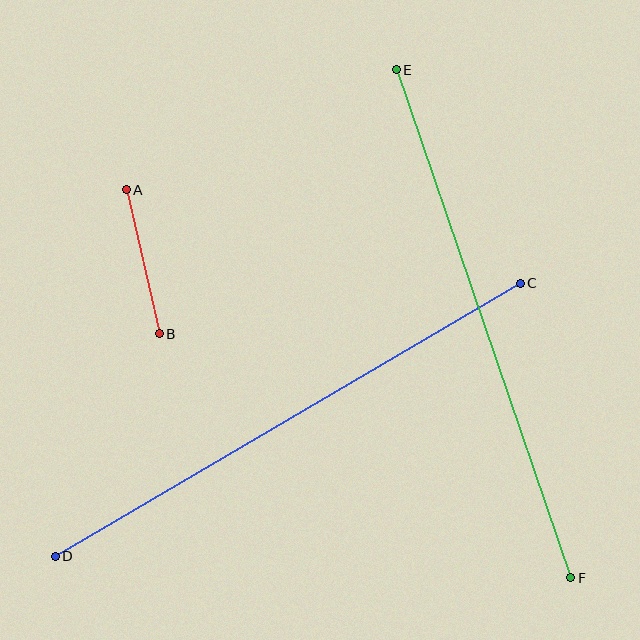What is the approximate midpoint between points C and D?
The midpoint is at approximately (288, 420) pixels.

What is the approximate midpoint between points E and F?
The midpoint is at approximately (483, 324) pixels.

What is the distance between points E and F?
The distance is approximately 537 pixels.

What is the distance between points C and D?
The distance is approximately 539 pixels.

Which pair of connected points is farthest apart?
Points C and D are farthest apart.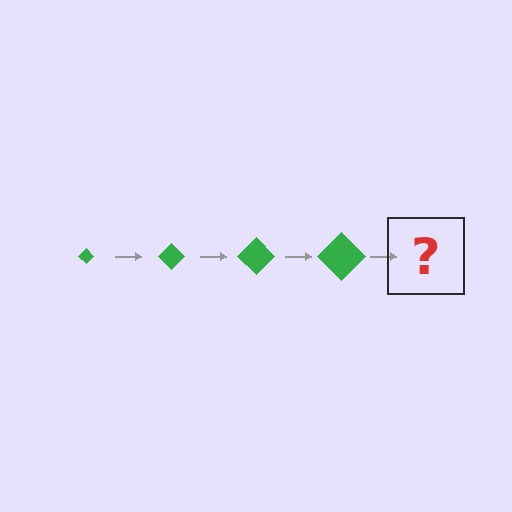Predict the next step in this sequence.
The next step is a green diamond, larger than the previous one.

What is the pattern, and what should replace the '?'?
The pattern is that the diamond gets progressively larger each step. The '?' should be a green diamond, larger than the previous one.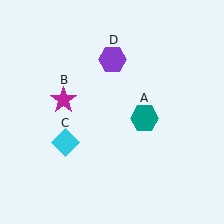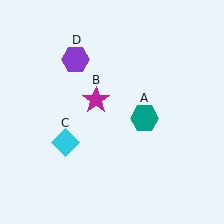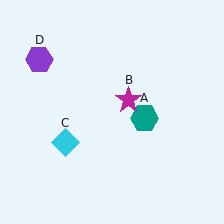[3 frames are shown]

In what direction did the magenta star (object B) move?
The magenta star (object B) moved right.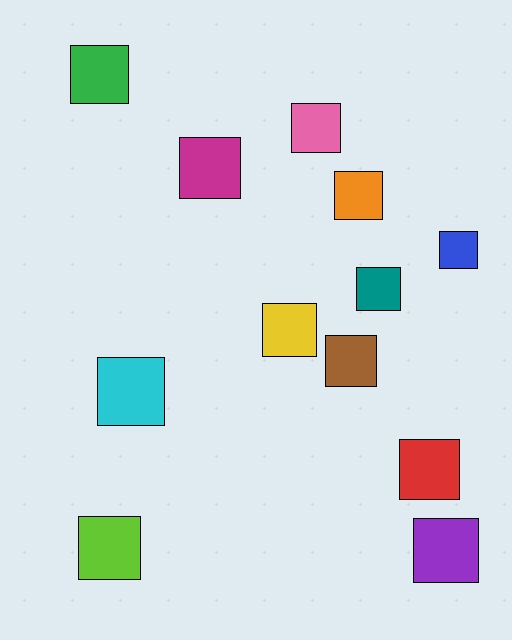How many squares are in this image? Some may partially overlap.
There are 12 squares.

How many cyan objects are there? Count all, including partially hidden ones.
There is 1 cyan object.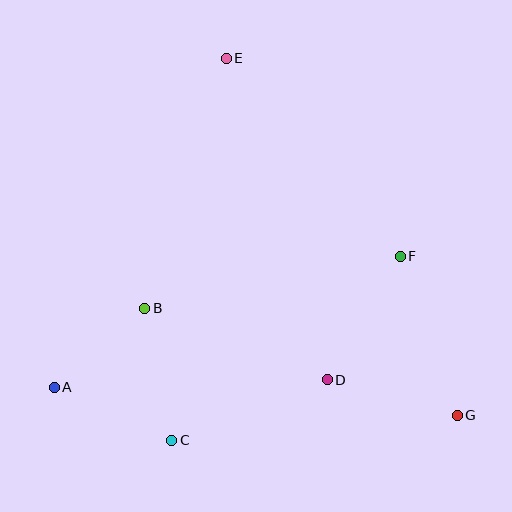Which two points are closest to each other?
Points A and B are closest to each other.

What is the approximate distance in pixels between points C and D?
The distance between C and D is approximately 167 pixels.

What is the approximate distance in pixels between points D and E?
The distance between D and E is approximately 337 pixels.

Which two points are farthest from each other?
Points E and G are farthest from each other.